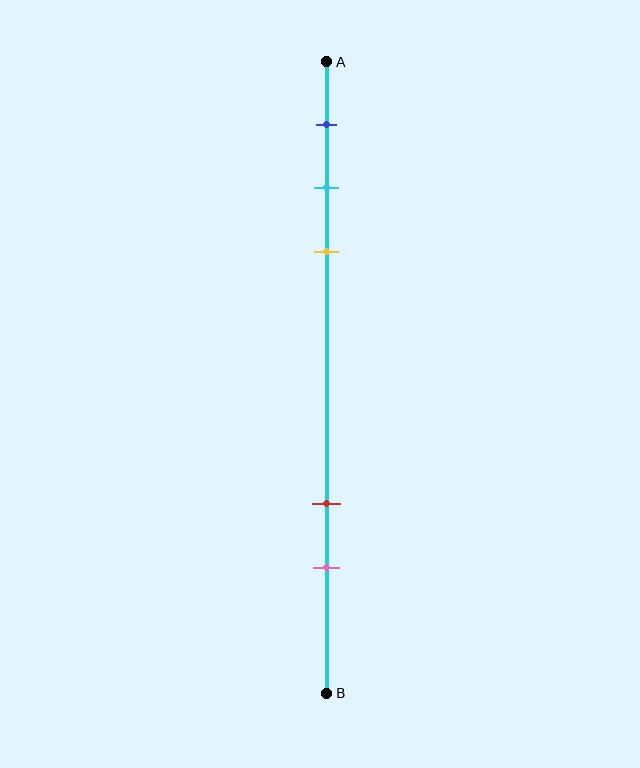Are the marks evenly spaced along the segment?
No, the marks are not evenly spaced.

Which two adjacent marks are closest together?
The cyan and yellow marks are the closest adjacent pair.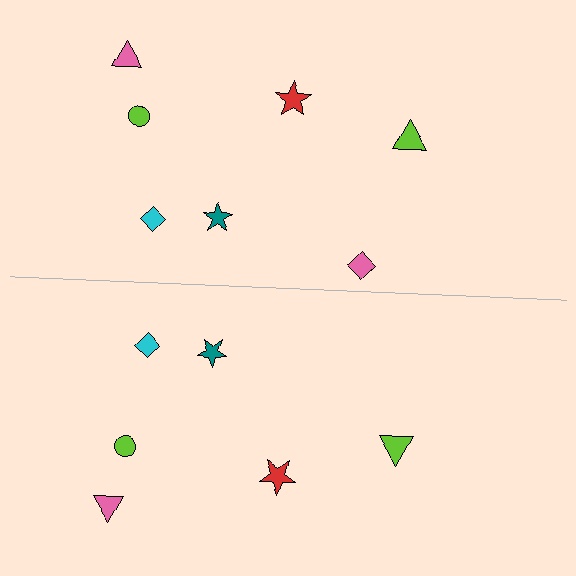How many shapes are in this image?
There are 13 shapes in this image.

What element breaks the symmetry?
A pink diamond is missing from the bottom side.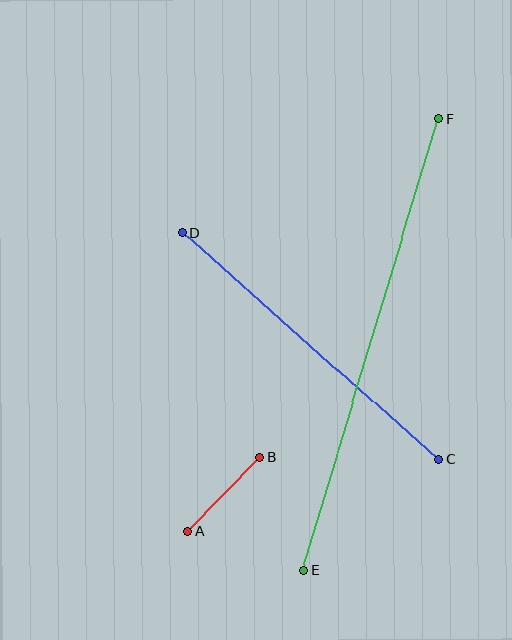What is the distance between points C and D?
The distance is approximately 341 pixels.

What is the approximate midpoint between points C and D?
The midpoint is at approximately (310, 346) pixels.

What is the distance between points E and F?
The distance is approximately 472 pixels.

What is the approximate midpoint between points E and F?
The midpoint is at approximately (371, 344) pixels.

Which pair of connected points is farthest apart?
Points E and F are farthest apart.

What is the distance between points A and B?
The distance is approximately 103 pixels.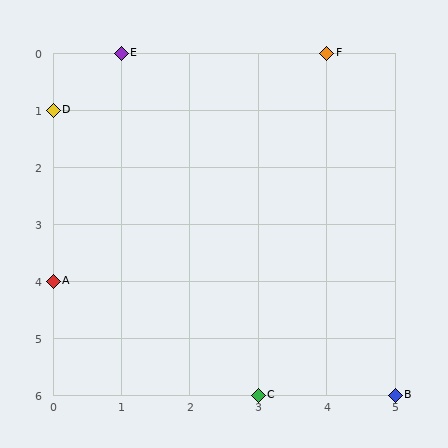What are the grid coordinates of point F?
Point F is at grid coordinates (4, 0).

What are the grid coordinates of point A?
Point A is at grid coordinates (0, 4).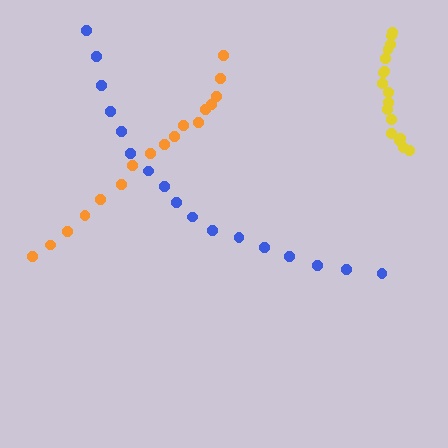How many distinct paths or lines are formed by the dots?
There are 3 distinct paths.